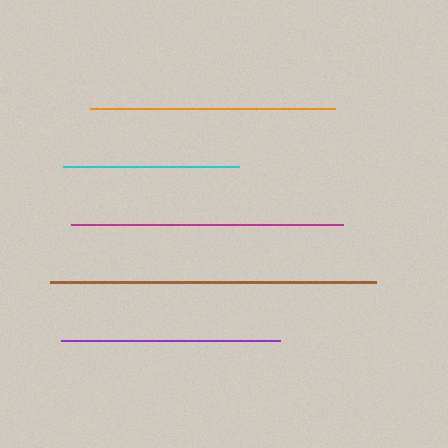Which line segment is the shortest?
The cyan line is the shortest at approximately 177 pixels.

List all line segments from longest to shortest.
From longest to shortest: brown, magenta, orange, purple, cyan.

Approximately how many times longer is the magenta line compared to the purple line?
The magenta line is approximately 1.2 times the length of the purple line.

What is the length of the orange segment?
The orange segment is approximately 245 pixels long.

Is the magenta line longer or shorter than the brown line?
The brown line is longer than the magenta line.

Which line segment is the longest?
The brown line is the longest at approximately 326 pixels.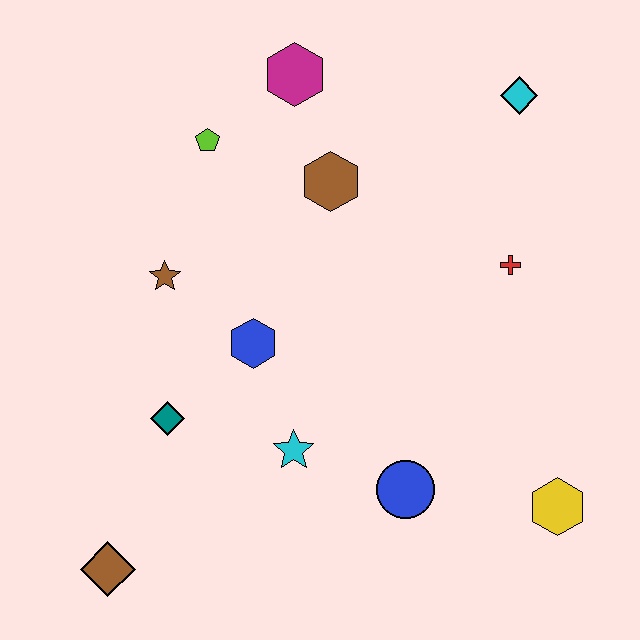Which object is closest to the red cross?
The cyan diamond is closest to the red cross.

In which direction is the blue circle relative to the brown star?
The blue circle is to the right of the brown star.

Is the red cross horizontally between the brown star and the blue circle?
No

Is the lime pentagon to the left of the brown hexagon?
Yes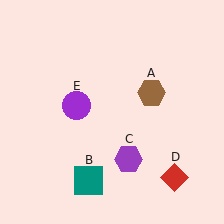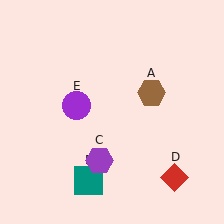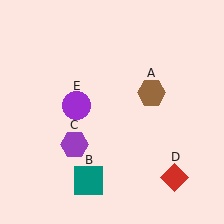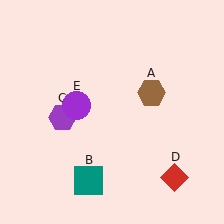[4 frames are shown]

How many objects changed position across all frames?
1 object changed position: purple hexagon (object C).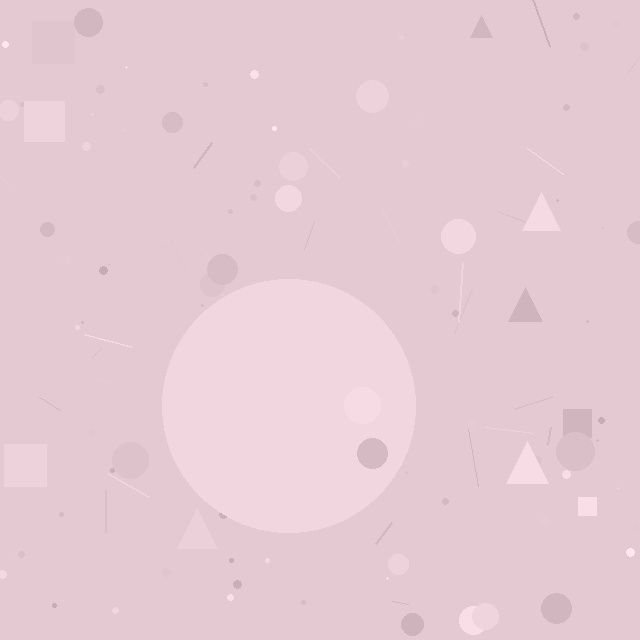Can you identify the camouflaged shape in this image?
The camouflaged shape is a circle.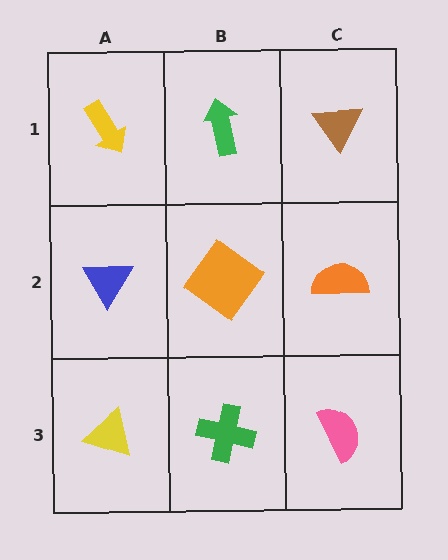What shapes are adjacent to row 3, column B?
An orange diamond (row 2, column B), a yellow triangle (row 3, column A), a pink semicircle (row 3, column C).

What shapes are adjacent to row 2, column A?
A yellow arrow (row 1, column A), a yellow triangle (row 3, column A), an orange diamond (row 2, column B).